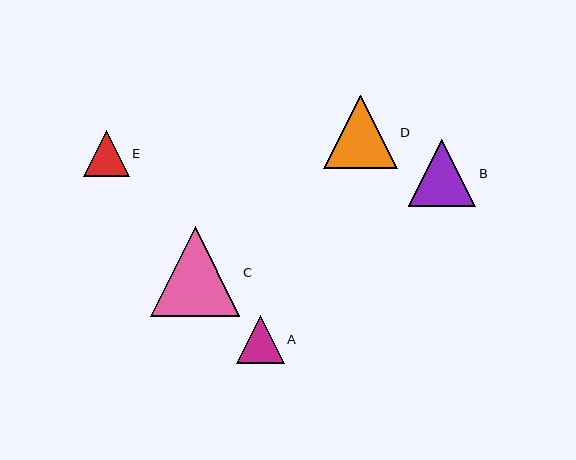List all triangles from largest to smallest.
From largest to smallest: C, D, B, A, E.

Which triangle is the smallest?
Triangle E is the smallest with a size of approximately 46 pixels.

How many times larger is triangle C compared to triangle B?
Triangle C is approximately 1.3 times the size of triangle B.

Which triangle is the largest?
Triangle C is the largest with a size of approximately 89 pixels.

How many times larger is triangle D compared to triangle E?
Triangle D is approximately 1.6 times the size of triangle E.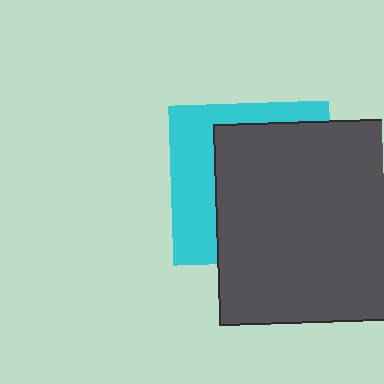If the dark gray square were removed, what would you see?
You would see the complete cyan square.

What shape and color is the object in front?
The object in front is a dark gray square.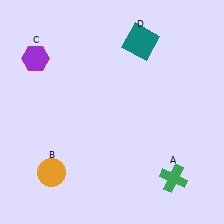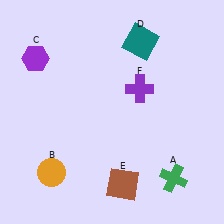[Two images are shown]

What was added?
A brown square (E), a purple cross (F) were added in Image 2.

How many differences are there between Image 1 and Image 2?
There are 2 differences between the two images.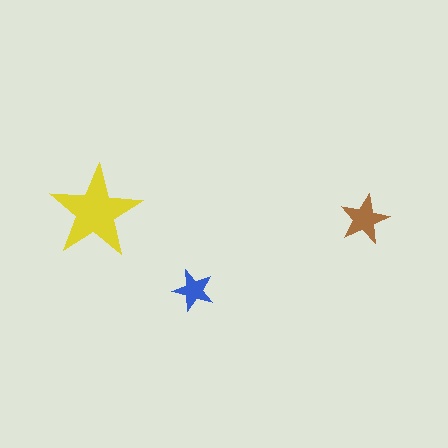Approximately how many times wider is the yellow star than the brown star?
About 2 times wider.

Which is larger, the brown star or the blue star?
The brown one.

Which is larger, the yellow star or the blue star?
The yellow one.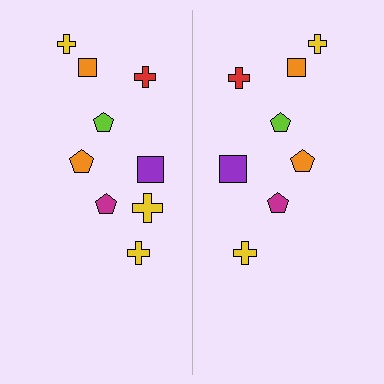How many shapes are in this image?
There are 17 shapes in this image.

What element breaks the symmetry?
A yellow cross is missing from the right side.